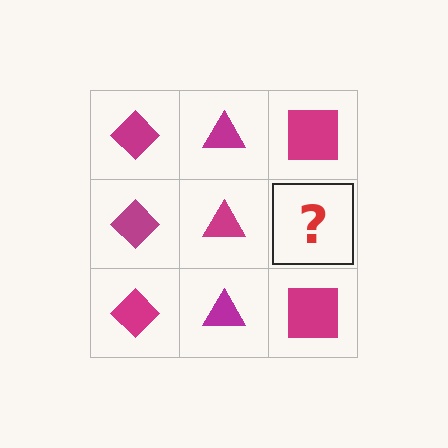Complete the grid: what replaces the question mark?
The question mark should be replaced with a magenta square.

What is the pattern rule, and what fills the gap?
The rule is that each column has a consistent shape. The gap should be filled with a magenta square.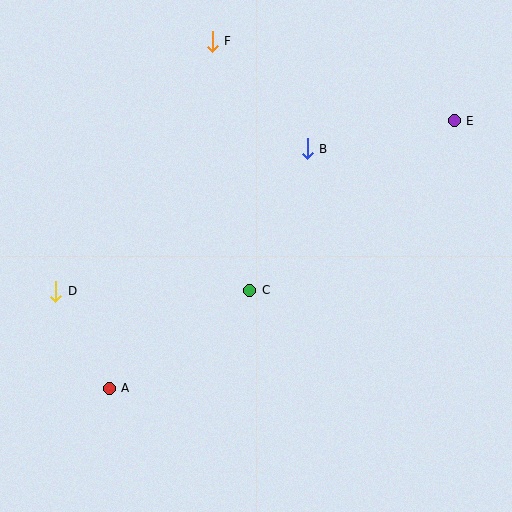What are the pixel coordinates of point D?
Point D is at (56, 291).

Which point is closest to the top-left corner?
Point F is closest to the top-left corner.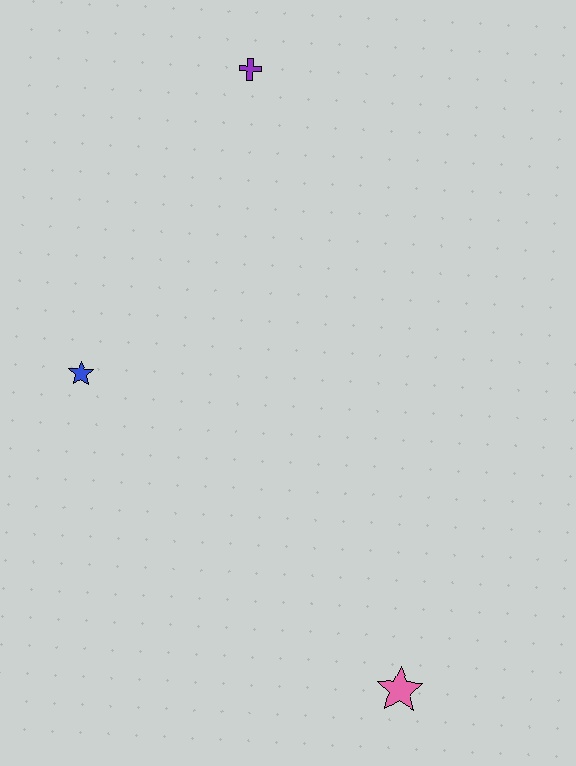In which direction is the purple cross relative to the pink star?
The purple cross is above the pink star.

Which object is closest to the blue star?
The purple cross is closest to the blue star.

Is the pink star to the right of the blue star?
Yes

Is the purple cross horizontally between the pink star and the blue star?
Yes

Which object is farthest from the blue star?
The pink star is farthest from the blue star.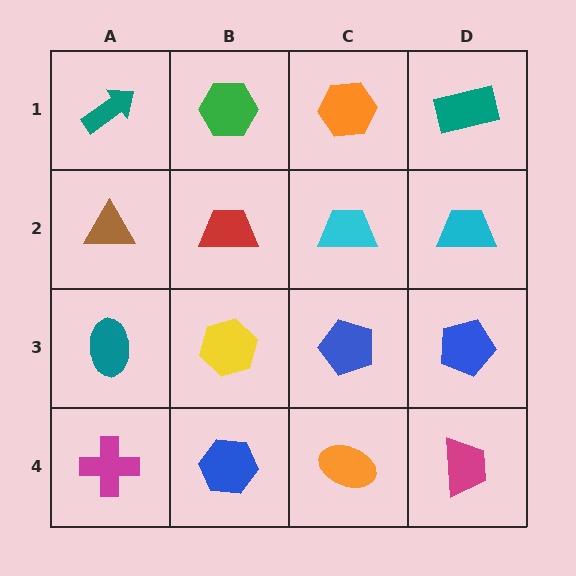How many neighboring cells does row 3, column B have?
4.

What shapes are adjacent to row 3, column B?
A red trapezoid (row 2, column B), a blue hexagon (row 4, column B), a teal ellipse (row 3, column A), a blue pentagon (row 3, column C).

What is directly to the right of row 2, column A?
A red trapezoid.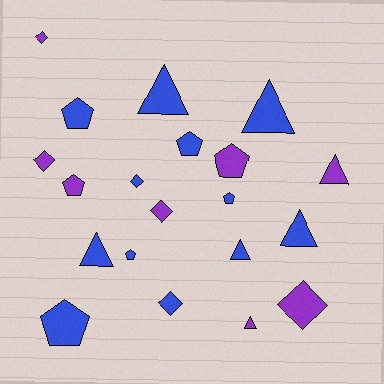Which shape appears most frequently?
Triangle, with 7 objects.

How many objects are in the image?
There are 20 objects.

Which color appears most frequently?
Blue, with 12 objects.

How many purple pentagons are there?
There are 2 purple pentagons.